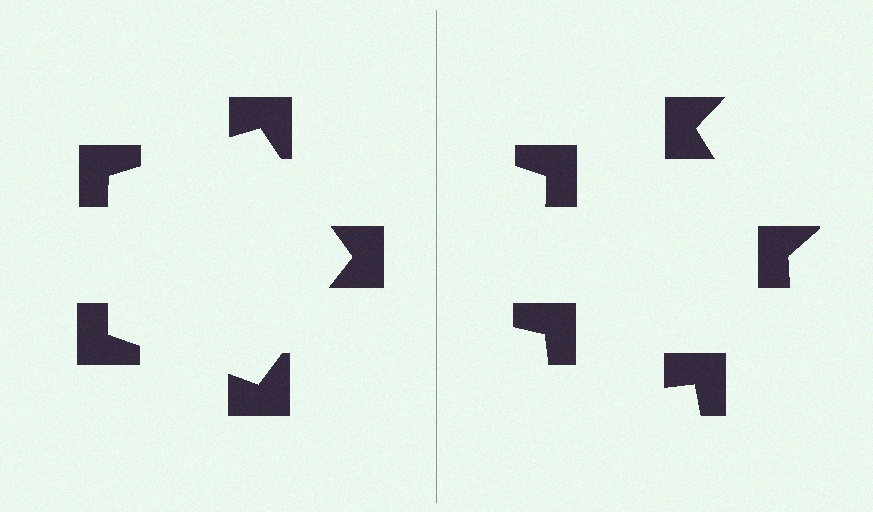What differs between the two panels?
The notched squares are positioned identically on both sides; only the wedge orientations differ. On the left they align to a pentagon; on the right they are misaligned.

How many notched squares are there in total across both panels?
10 — 5 on each side.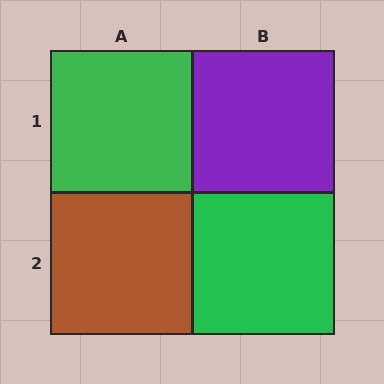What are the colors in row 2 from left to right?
Brown, green.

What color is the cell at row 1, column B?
Purple.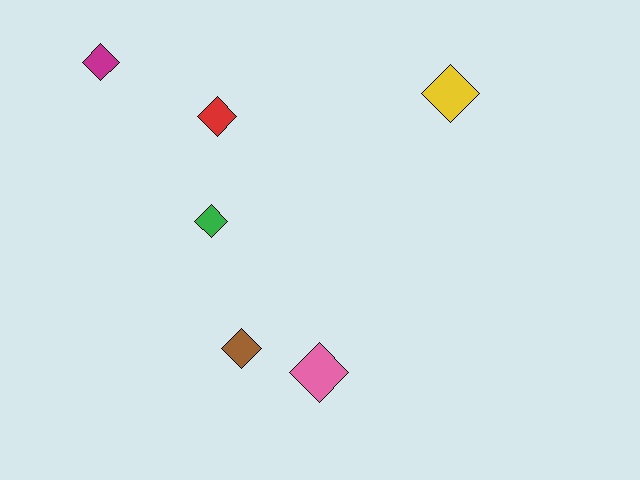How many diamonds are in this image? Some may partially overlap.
There are 6 diamonds.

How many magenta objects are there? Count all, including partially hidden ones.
There is 1 magenta object.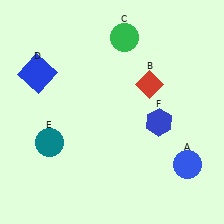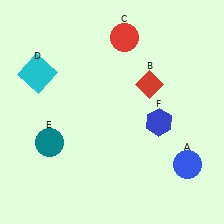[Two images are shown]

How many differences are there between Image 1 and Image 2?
There are 2 differences between the two images.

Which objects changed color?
C changed from green to red. D changed from blue to cyan.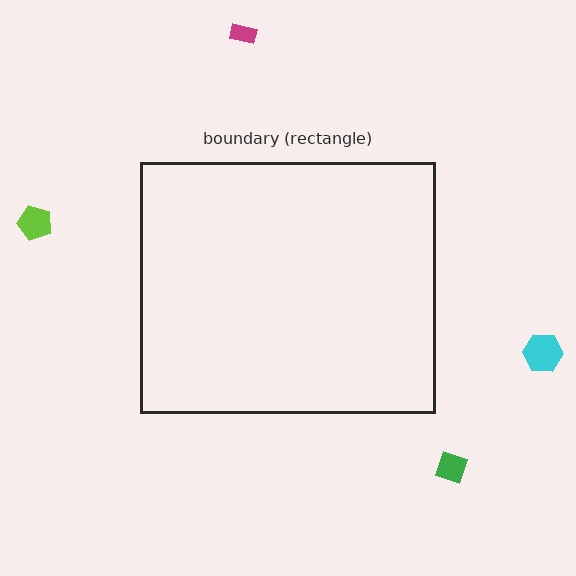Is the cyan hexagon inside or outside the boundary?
Outside.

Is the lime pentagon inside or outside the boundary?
Outside.